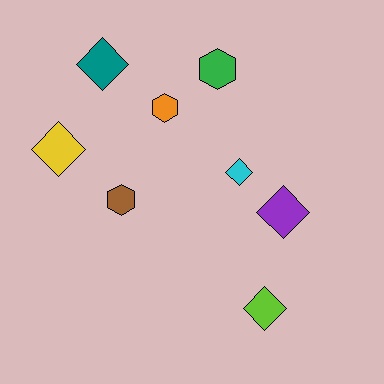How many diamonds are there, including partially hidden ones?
There are 5 diamonds.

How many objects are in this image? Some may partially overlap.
There are 8 objects.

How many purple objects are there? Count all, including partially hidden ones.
There is 1 purple object.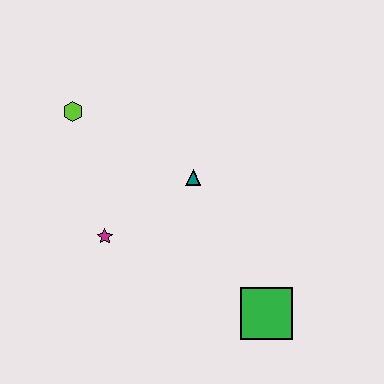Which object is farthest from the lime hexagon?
The green square is farthest from the lime hexagon.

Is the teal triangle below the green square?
No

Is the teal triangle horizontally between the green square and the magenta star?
Yes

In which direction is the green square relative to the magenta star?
The green square is to the right of the magenta star.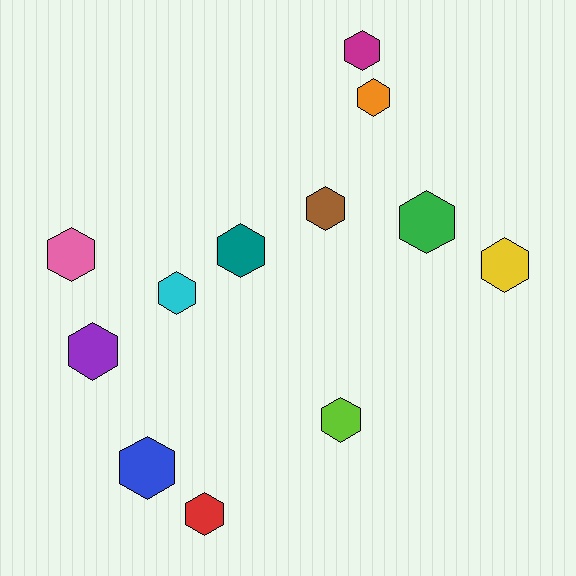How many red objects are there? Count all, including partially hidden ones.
There is 1 red object.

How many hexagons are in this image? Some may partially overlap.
There are 12 hexagons.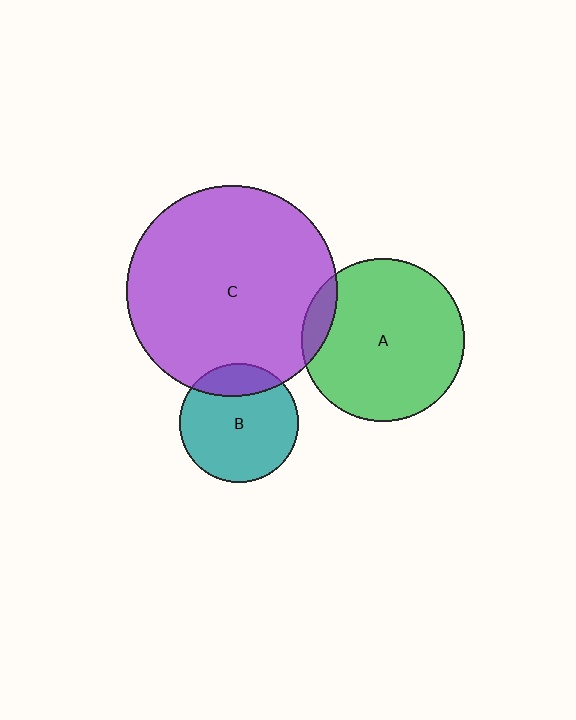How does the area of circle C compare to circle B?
Approximately 3.1 times.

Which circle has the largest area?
Circle C (purple).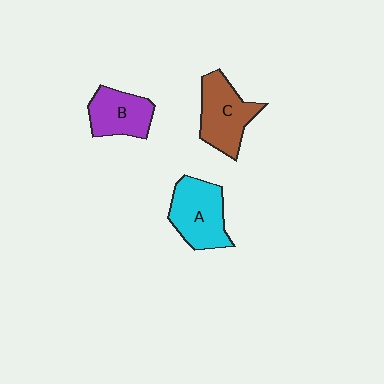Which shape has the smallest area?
Shape B (purple).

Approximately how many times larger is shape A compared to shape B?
Approximately 1.3 times.